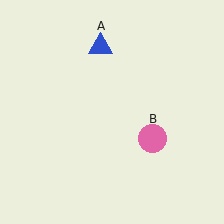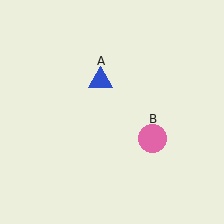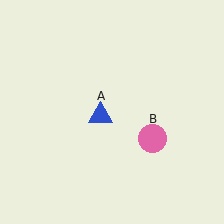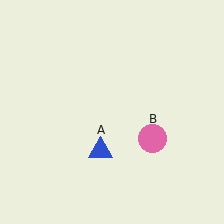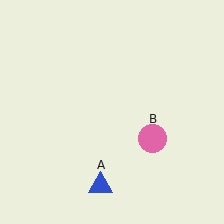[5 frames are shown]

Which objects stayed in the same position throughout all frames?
Pink circle (object B) remained stationary.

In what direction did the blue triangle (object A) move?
The blue triangle (object A) moved down.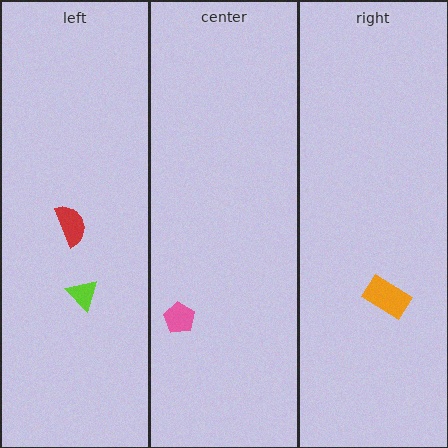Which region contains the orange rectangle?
The right region.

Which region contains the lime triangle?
The left region.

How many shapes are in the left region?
2.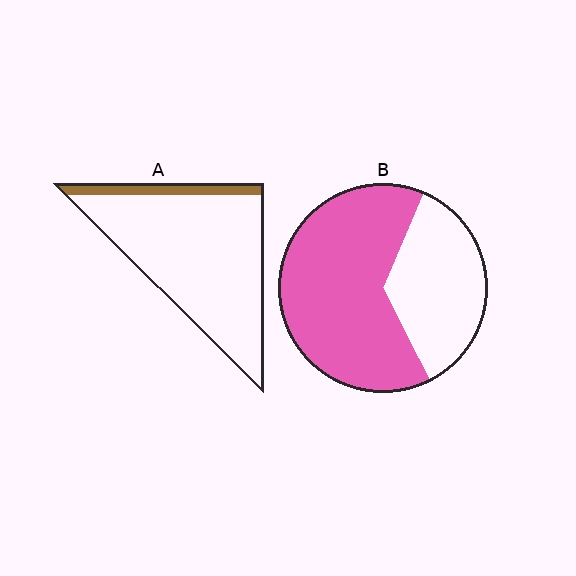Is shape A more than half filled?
No.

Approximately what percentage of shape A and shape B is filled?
A is approximately 10% and B is approximately 65%.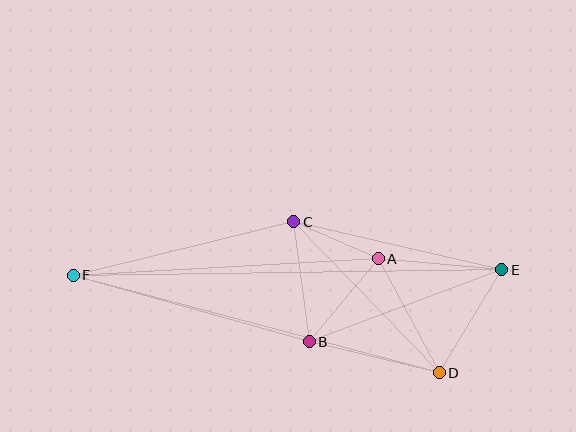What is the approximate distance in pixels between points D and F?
The distance between D and F is approximately 379 pixels.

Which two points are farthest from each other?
Points E and F are farthest from each other.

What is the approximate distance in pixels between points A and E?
The distance between A and E is approximately 124 pixels.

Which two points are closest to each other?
Points A and C are closest to each other.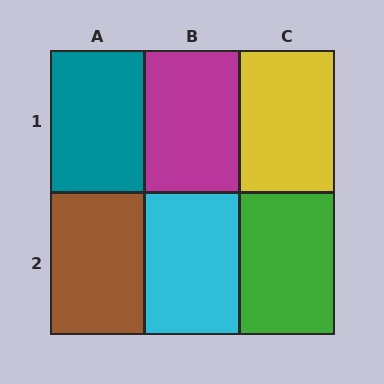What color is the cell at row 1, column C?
Yellow.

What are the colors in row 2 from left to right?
Brown, cyan, green.